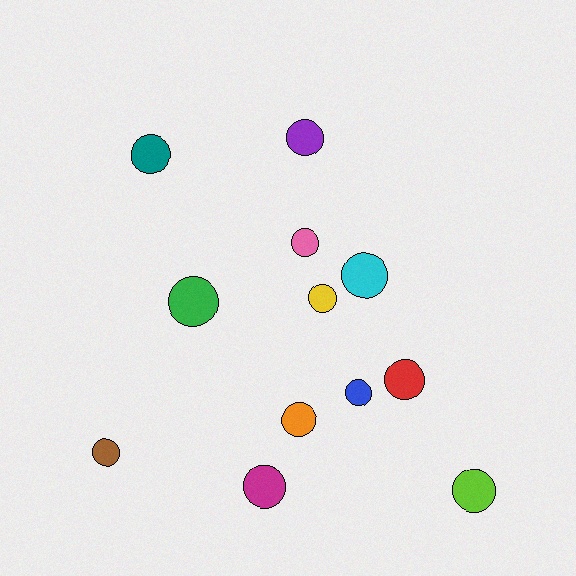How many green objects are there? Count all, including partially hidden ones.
There is 1 green object.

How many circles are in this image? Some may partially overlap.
There are 12 circles.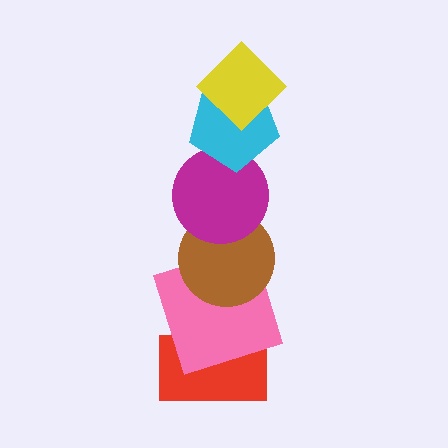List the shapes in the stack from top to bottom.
From top to bottom: the yellow diamond, the cyan pentagon, the magenta circle, the brown circle, the pink square, the red rectangle.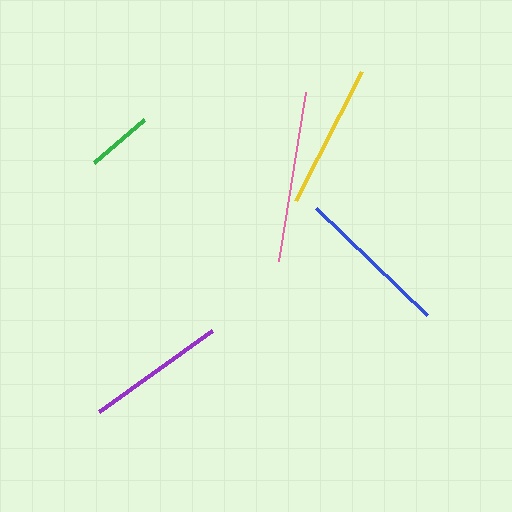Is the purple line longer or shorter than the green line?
The purple line is longer than the green line.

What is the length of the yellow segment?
The yellow segment is approximately 146 pixels long.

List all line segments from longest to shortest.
From longest to shortest: pink, blue, yellow, purple, green.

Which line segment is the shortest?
The green line is the shortest at approximately 66 pixels.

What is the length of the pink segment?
The pink segment is approximately 171 pixels long.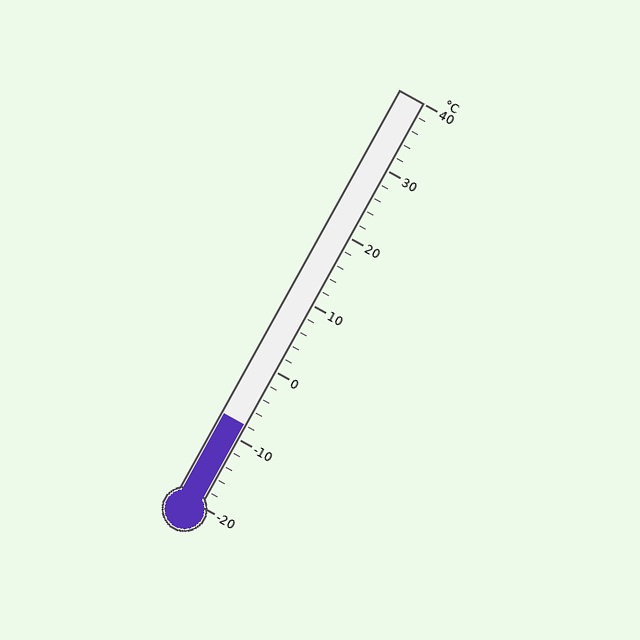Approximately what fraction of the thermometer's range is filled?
The thermometer is filled to approximately 20% of its range.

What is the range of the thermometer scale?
The thermometer scale ranges from -20°C to 40°C.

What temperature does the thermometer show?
The thermometer shows approximately -8°C.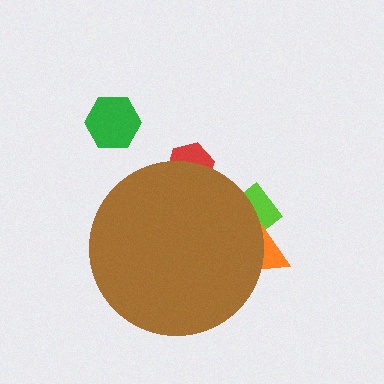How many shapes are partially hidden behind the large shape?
3 shapes are partially hidden.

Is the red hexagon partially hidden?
Yes, the red hexagon is partially hidden behind the brown circle.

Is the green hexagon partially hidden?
No, the green hexagon is fully visible.